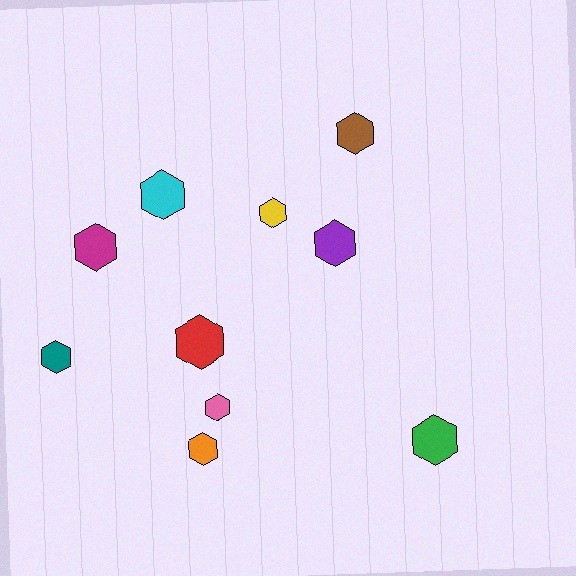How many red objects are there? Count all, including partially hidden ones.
There is 1 red object.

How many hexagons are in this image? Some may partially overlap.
There are 10 hexagons.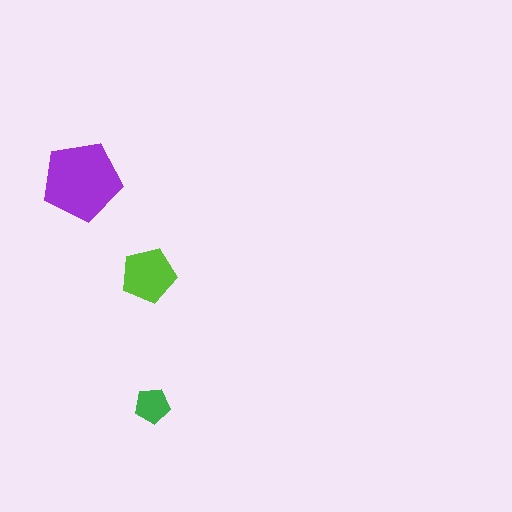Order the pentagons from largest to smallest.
the purple one, the lime one, the green one.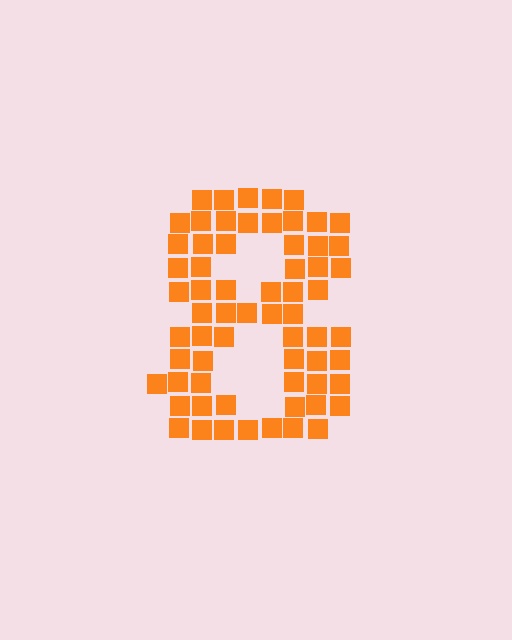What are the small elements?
The small elements are squares.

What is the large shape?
The large shape is the digit 8.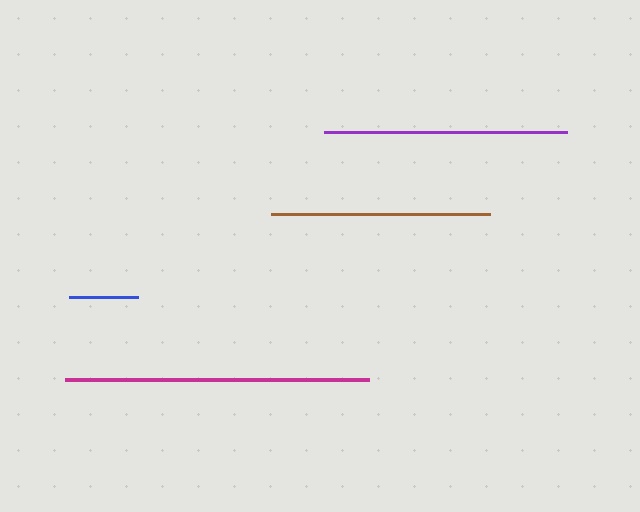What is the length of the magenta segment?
The magenta segment is approximately 303 pixels long.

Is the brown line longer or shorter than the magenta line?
The magenta line is longer than the brown line.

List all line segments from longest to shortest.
From longest to shortest: magenta, purple, brown, blue.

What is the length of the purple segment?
The purple segment is approximately 243 pixels long.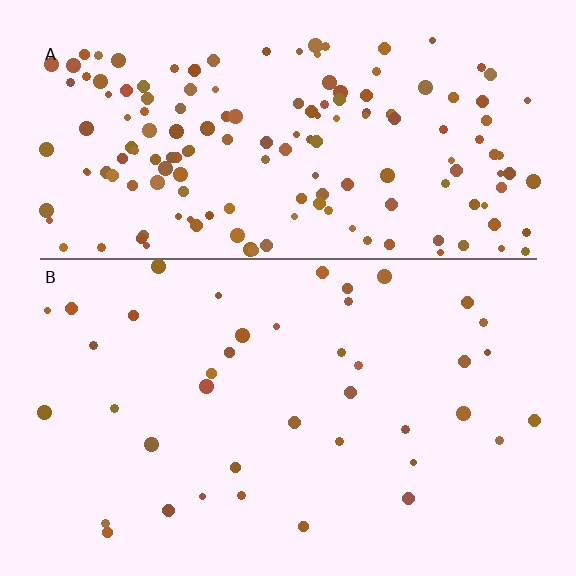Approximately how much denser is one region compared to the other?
Approximately 4.1× — region A over region B.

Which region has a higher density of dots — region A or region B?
A (the top).